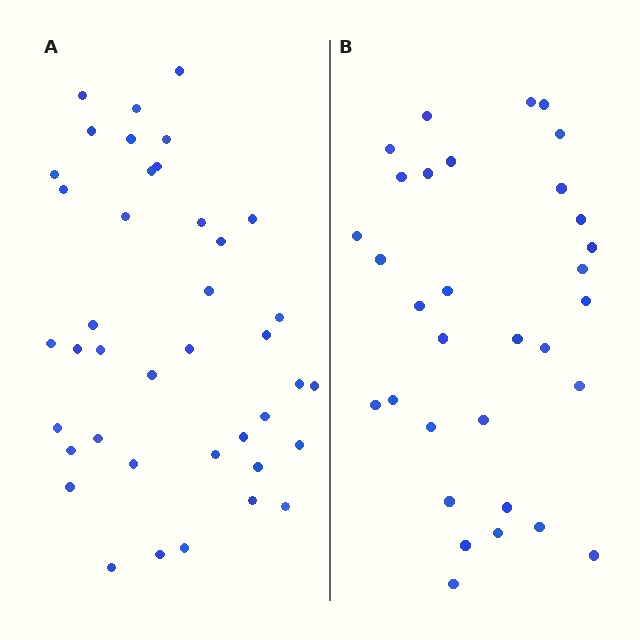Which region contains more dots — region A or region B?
Region A (the left region) has more dots.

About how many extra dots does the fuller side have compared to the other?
Region A has roughly 8 or so more dots than region B.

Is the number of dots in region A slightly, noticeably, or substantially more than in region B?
Region A has noticeably more, but not dramatically so. The ratio is roughly 1.2 to 1.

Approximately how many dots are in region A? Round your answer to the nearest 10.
About 40 dots.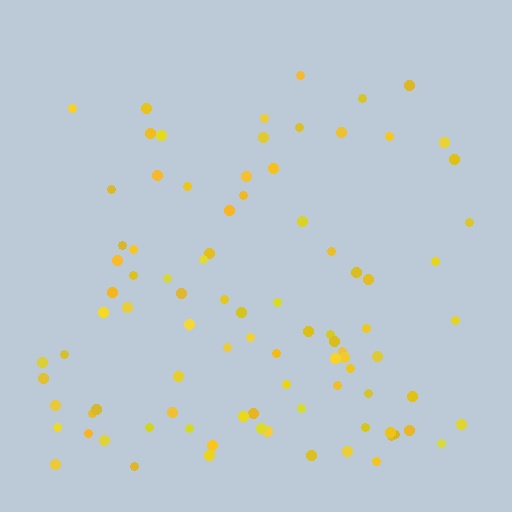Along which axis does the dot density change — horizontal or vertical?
Vertical.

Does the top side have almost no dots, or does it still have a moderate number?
Still a moderate number, just noticeably fewer than the bottom.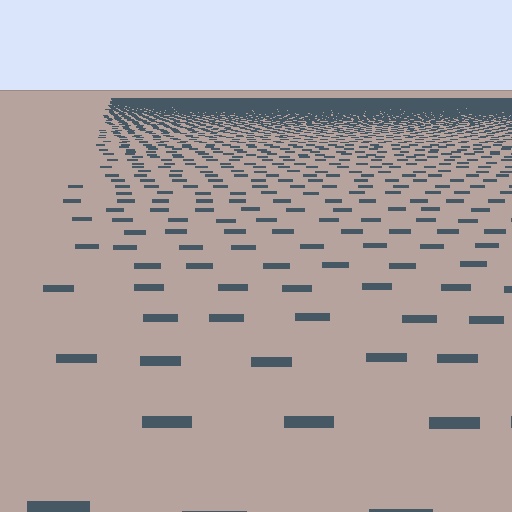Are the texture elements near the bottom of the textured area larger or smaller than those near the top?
Larger. Near the bottom, elements are closer to the viewer and appear at a bigger on-screen size.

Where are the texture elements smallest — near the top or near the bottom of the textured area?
Near the top.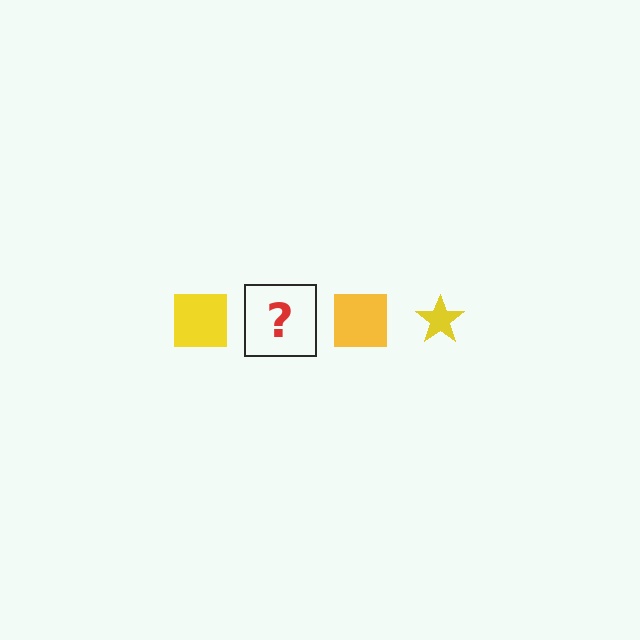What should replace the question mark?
The question mark should be replaced with a yellow star.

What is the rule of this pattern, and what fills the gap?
The rule is that the pattern cycles through square, star shapes in yellow. The gap should be filled with a yellow star.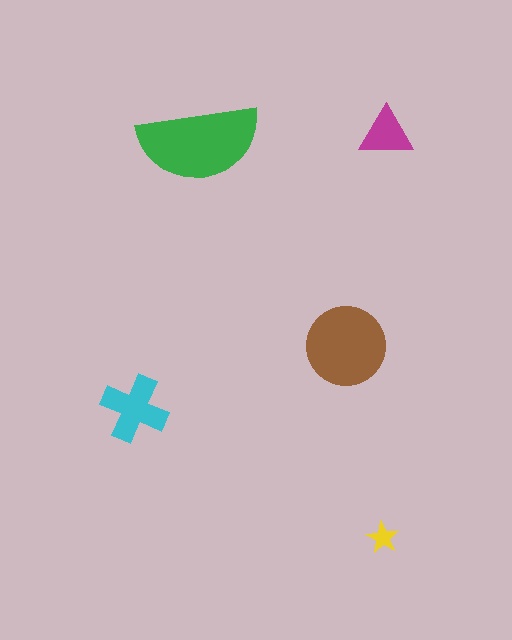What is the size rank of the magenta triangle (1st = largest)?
4th.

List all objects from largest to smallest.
The green semicircle, the brown circle, the cyan cross, the magenta triangle, the yellow star.